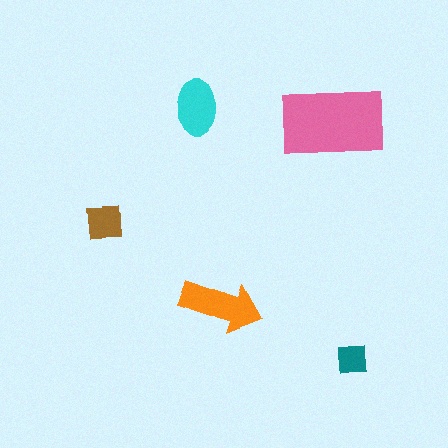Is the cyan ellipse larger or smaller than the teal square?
Larger.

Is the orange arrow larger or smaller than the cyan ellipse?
Larger.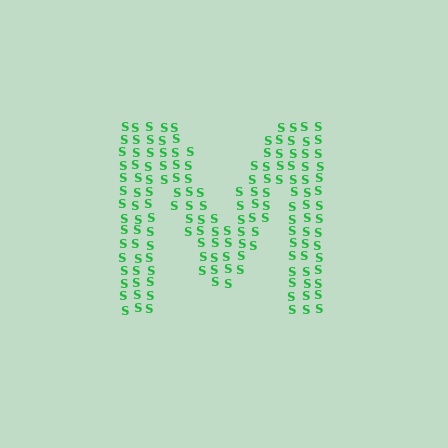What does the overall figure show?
The overall figure shows the letter M.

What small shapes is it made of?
It is made of small letter S's.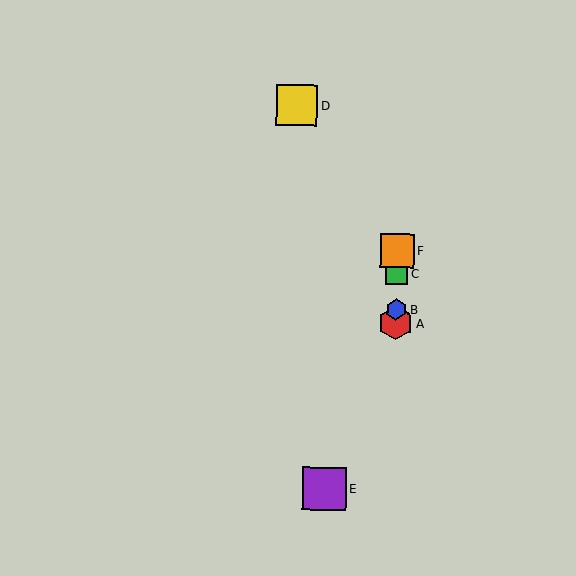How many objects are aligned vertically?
4 objects (A, B, C, F) are aligned vertically.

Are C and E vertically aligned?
No, C is at x≈397 and E is at x≈324.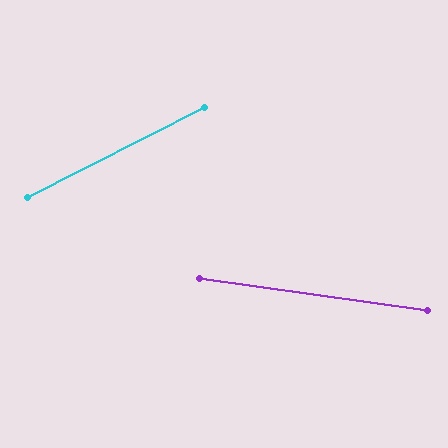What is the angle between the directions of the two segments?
Approximately 35 degrees.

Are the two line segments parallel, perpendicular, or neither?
Neither parallel nor perpendicular — they differ by about 35°.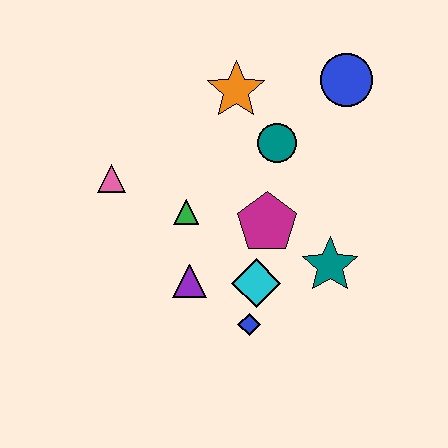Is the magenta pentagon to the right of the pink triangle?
Yes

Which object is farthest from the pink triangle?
The blue circle is farthest from the pink triangle.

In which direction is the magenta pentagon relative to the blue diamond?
The magenta pentagon is above the blue diamond.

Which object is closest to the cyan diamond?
The blue diamond is closest to the cyan diamond.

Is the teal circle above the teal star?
Yes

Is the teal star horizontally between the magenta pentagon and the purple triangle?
No